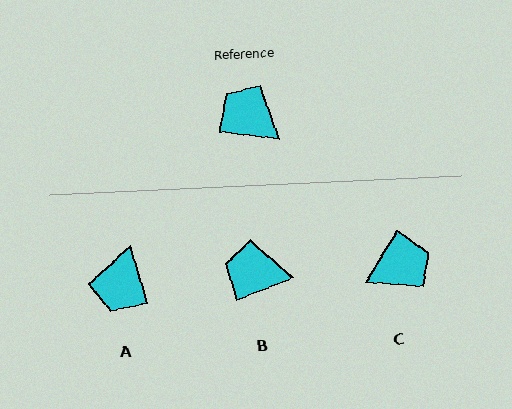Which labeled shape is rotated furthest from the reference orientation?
C, about 114 degrees away.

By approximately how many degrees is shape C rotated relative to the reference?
Approximately 114 degrees clockwise.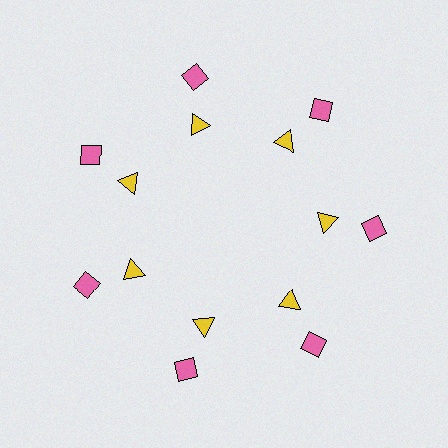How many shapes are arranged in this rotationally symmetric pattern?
There are 14 shapes, arranged in 7 groups of 2.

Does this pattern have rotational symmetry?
Yes, this pattern has 7-fold rotational symmetry. It looks the same after rotating 51 degrees around the center.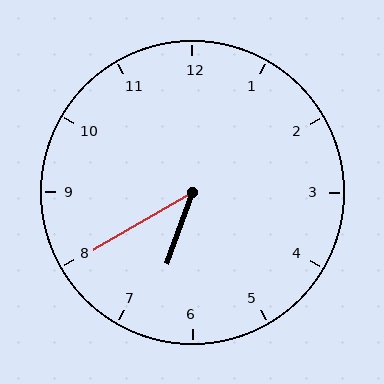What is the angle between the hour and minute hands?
Approximately 40 degrees.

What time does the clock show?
6:40.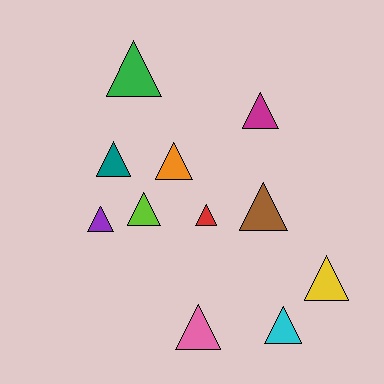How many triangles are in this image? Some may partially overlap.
There are 11 triangles.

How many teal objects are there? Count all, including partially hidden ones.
There is 1 teal object.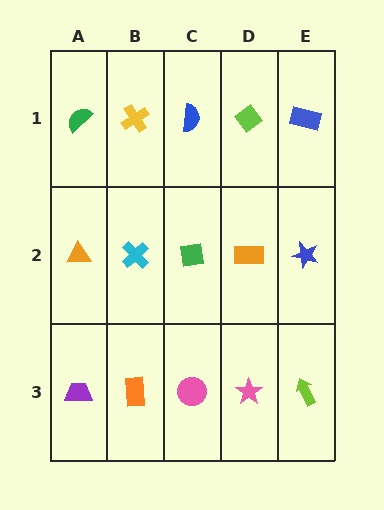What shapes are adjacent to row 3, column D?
An orange rectangle (row 2, column D), a pink circle (row 3, column C), a lime arrow (row 3, column E).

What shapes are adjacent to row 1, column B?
A cyan cross (row 2, column B), a green semicircle (row 1, column A), a blue semicircle (row 1, column C).